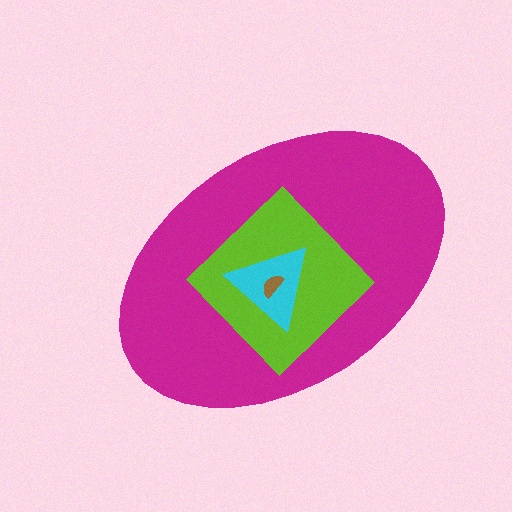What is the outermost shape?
The magenta ellipse.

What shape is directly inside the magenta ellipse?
The lime diamond.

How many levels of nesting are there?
4.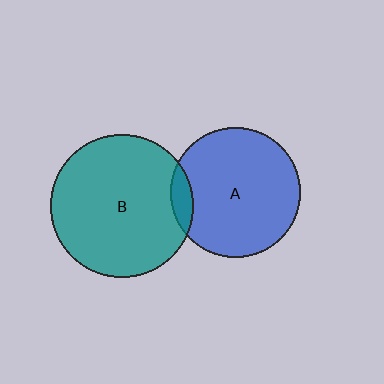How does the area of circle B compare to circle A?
Approximately 1.2 times.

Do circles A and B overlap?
Yes.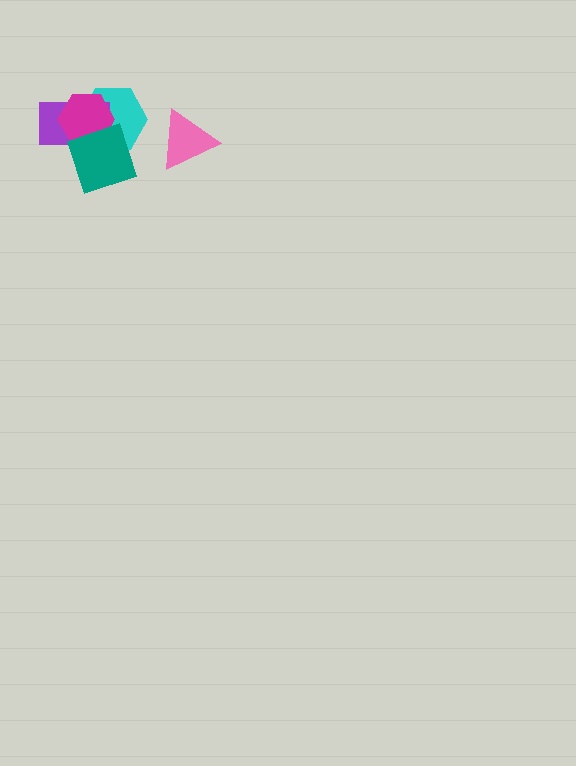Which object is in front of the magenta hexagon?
The teal diamond is in front of the magenta hexagon.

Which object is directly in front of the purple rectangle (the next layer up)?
The magenta hexagon is directly in front of the purple rectangle.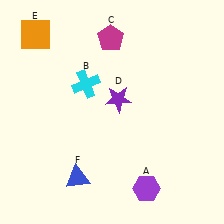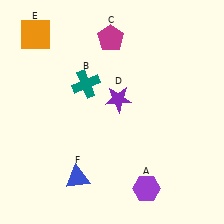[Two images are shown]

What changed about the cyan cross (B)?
In Image 1, B is cyan. In Image 2, it changed to teal.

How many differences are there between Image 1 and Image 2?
There is 1 difference between the two images.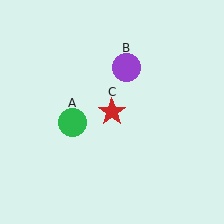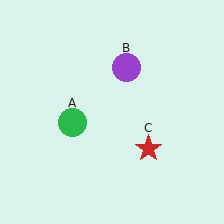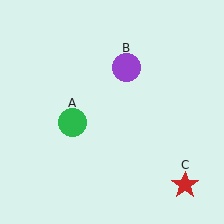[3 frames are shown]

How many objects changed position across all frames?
1 object changed position: red star (object C).